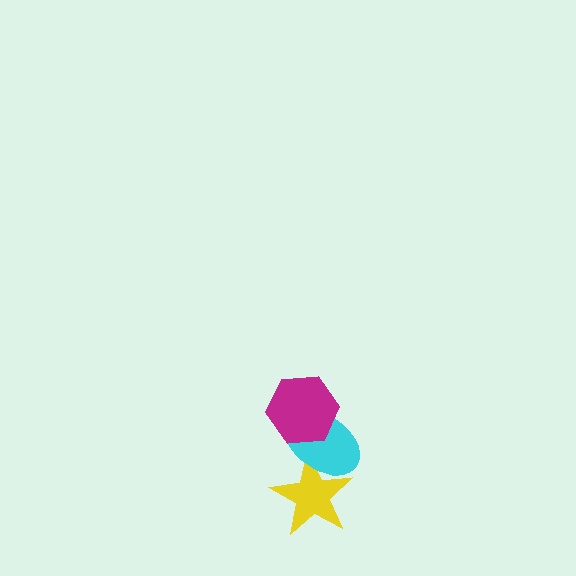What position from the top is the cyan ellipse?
The cyan ellipse is 2nd from the top.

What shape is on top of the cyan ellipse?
The magenta hexagon is on top of the cyan ellipse.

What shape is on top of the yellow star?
The cyan ellipse is on top of the yellow star.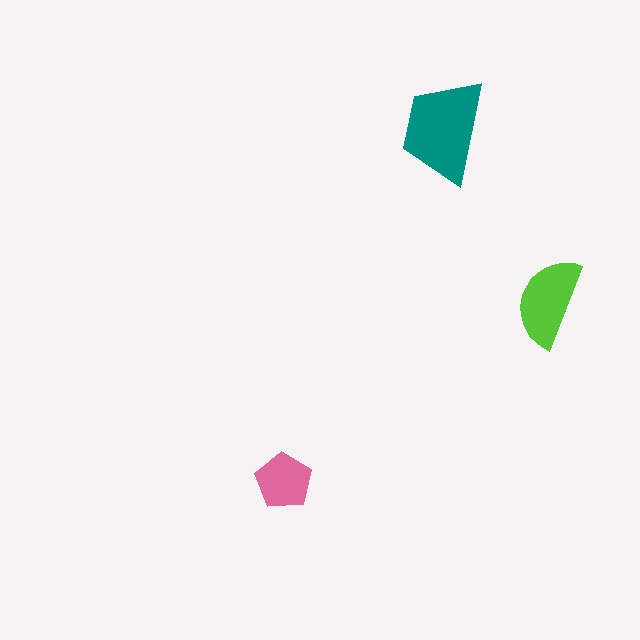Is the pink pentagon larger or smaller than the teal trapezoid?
Smaller.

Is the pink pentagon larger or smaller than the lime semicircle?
Smaller.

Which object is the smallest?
The pink pentagon.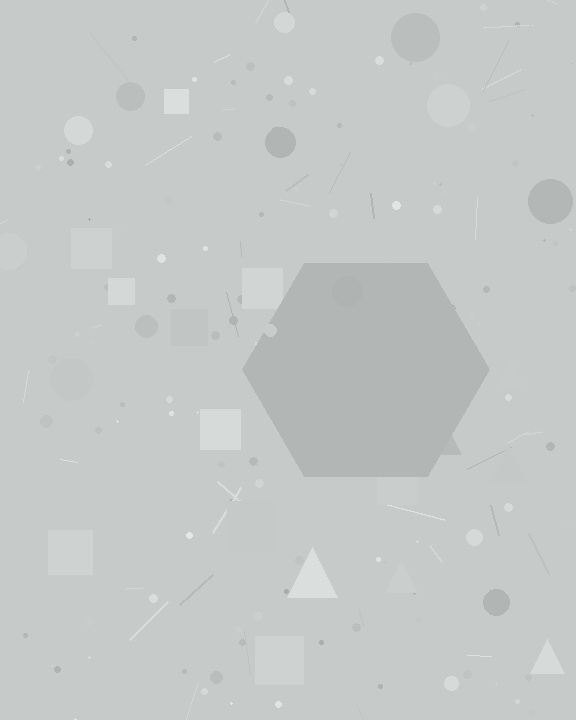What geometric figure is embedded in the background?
A hexagon is embedded in the background.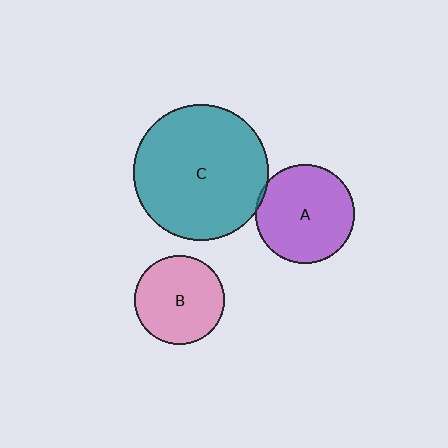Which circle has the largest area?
Circle C (teal).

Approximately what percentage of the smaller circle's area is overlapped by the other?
Approximately 5%.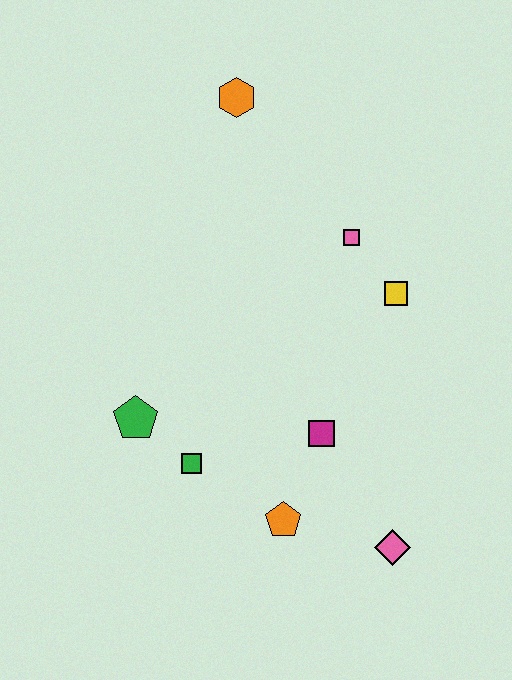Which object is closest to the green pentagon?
The green square is closest to the green pentagon.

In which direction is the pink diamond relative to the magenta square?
The pink diamond is below the magenta square.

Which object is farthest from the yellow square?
The green pentagon is farthest from the yellow square.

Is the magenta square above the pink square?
No